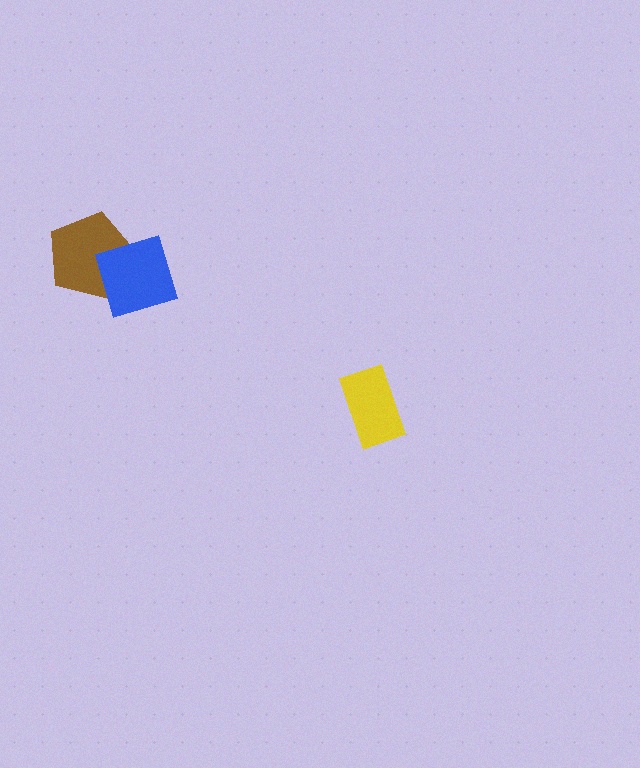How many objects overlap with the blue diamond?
1 object overlaps with the blue diamond.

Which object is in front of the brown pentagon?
The blue diamond is in front of the brown pentagon.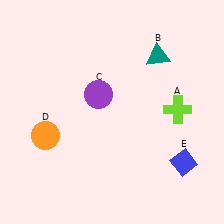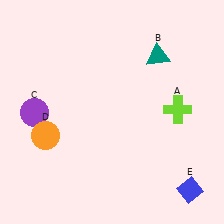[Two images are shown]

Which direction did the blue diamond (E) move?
The blue diamond (E) moved down.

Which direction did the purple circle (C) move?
The purple circle (C) moved left.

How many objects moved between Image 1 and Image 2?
2 objects moved between the two images.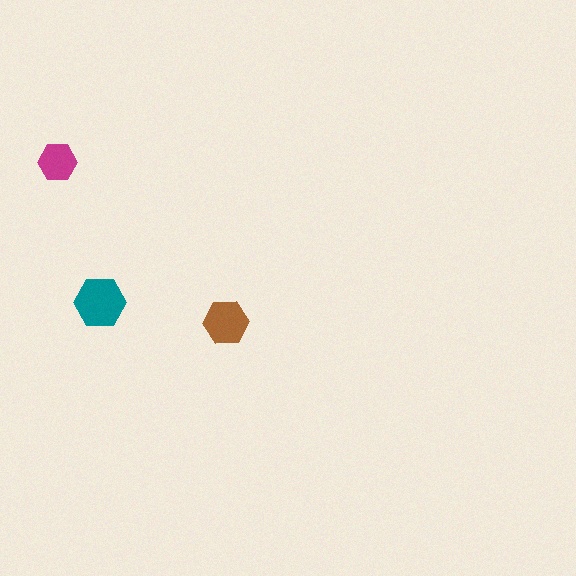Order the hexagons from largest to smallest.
the teal one, the brown one, the magenta one.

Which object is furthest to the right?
The brown hexagon is rightmost.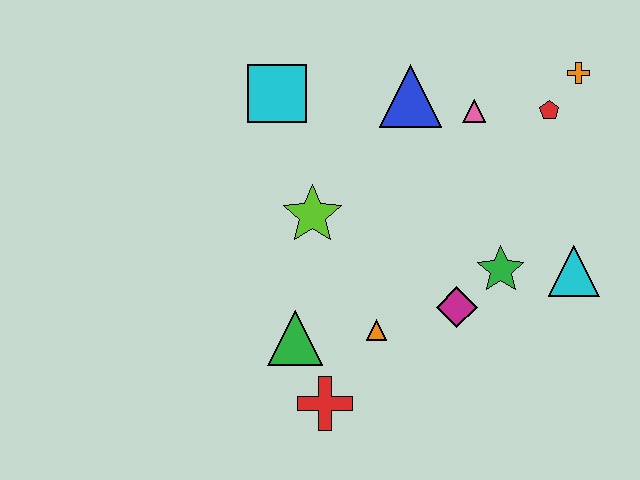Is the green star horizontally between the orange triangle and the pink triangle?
No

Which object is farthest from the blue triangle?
The red cross is farthest from the blue triangle.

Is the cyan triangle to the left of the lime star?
No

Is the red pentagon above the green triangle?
Yes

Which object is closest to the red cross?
The green triangle is closest to the red cross.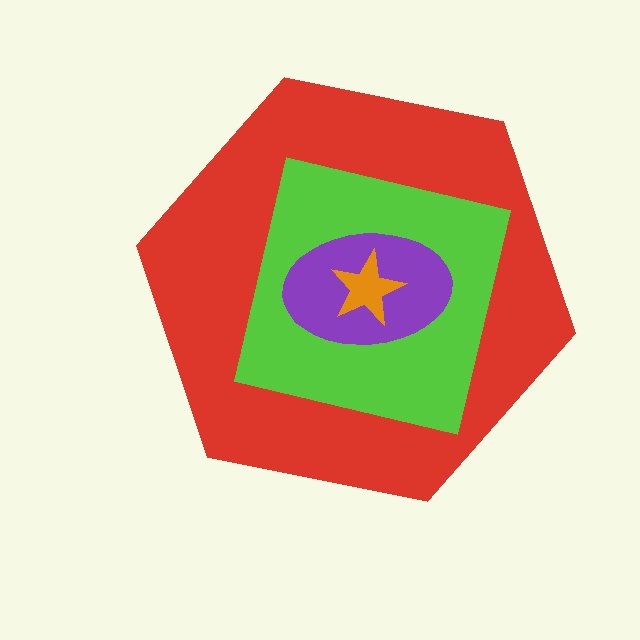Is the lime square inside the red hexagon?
Yes.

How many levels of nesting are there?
4.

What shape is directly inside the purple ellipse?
The orange star.